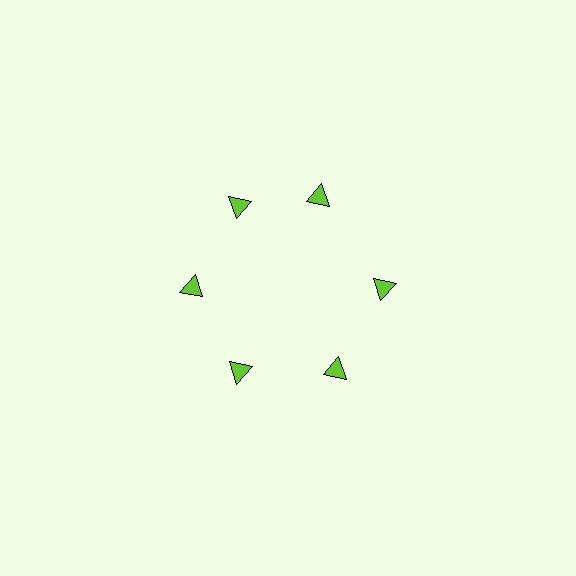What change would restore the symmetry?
The symmetry would be restored by rotating it back into even spacing with its neighbors so that all 6 triangles sit at equal angles and equal distance from the center.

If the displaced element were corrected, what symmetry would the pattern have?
It would have 6-fold rotational symmetry — the pattern would map onto itself every 60 degrees.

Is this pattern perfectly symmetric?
No. The 6 lime triangles are arranged in a ring, but one element near the 1 o'clock position is rotated out of alignment along the ring, breaking the 6-fold rotational symmetry.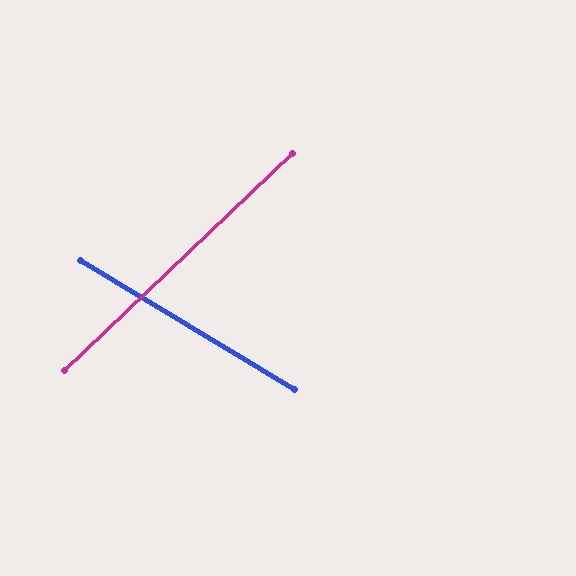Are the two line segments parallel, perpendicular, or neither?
Neither parallel nor perpendicular — they differ by about 75°.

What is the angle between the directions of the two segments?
Approximately 75 degrees.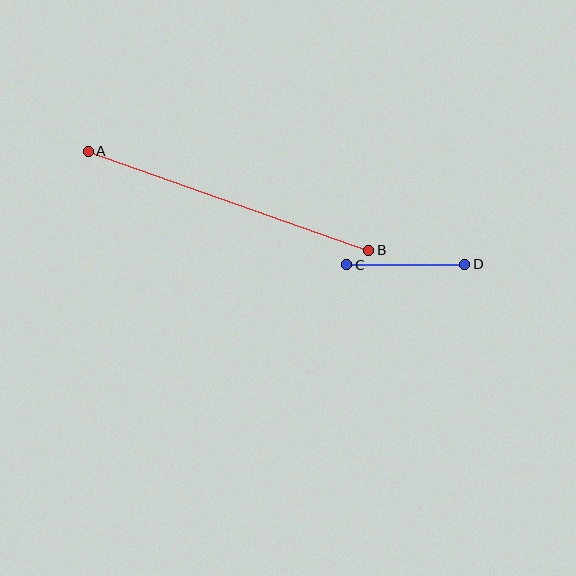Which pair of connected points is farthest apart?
Points A and B are farthest apart.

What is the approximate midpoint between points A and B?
The midpoint is at approximately (229, 201) pixels.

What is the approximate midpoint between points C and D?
The midpoint is at approximately (406, 265) pixels.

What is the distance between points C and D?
The distance is approximately 118 pixels.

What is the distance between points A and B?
The distance is approximately 297 pixels.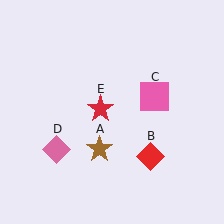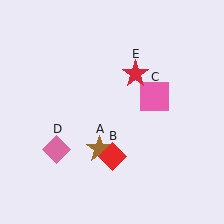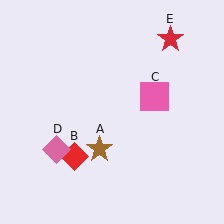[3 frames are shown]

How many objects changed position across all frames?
2 objects changed position: red diamond (object B), red star (object E).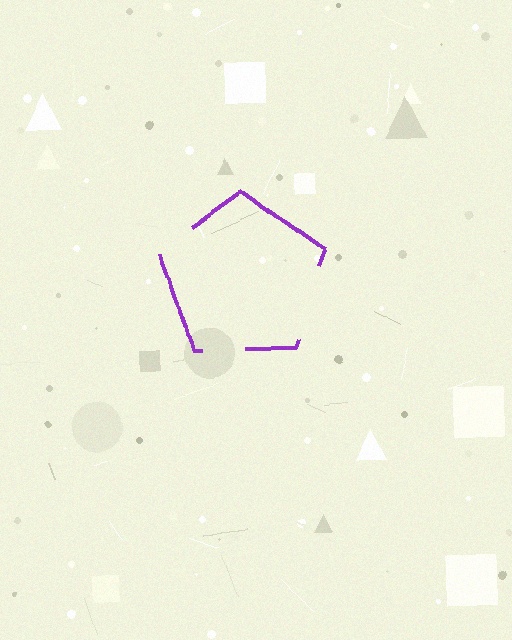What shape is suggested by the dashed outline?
The dashed outline suggests a pentagon.